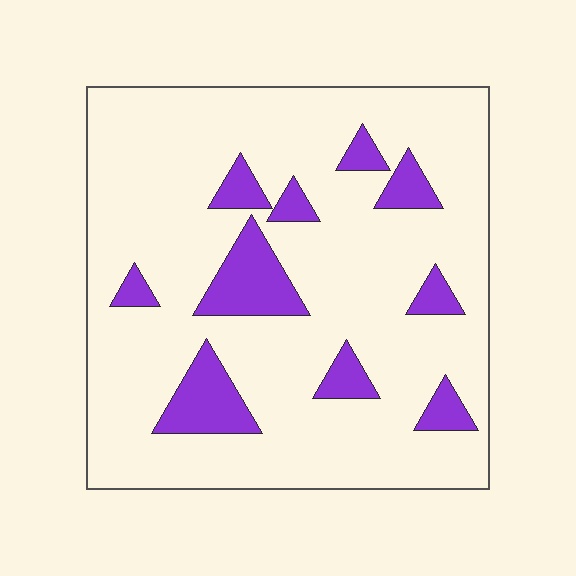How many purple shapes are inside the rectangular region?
10.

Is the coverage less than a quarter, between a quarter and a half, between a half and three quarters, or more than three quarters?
Less than a quarter.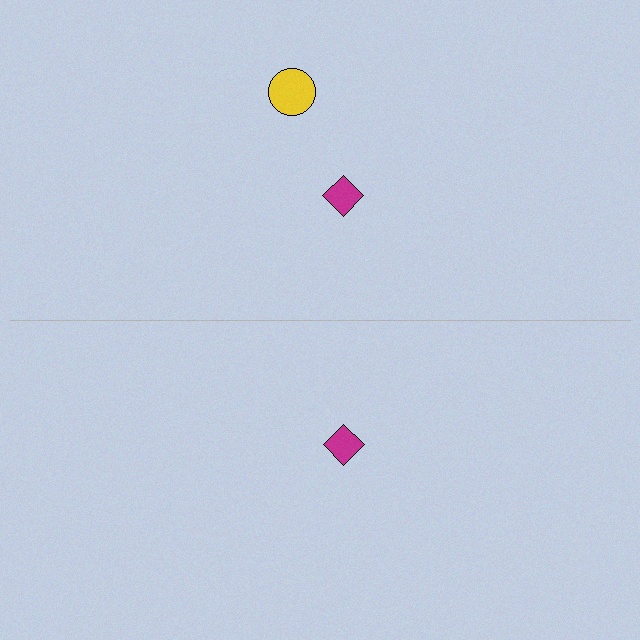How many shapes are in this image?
There are 3 shapes in this image.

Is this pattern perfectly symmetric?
No, the pattern is not perfectly symmetric. A yellow circle is missing from the bottom side.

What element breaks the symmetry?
A yellow circle is missing from the bottom side.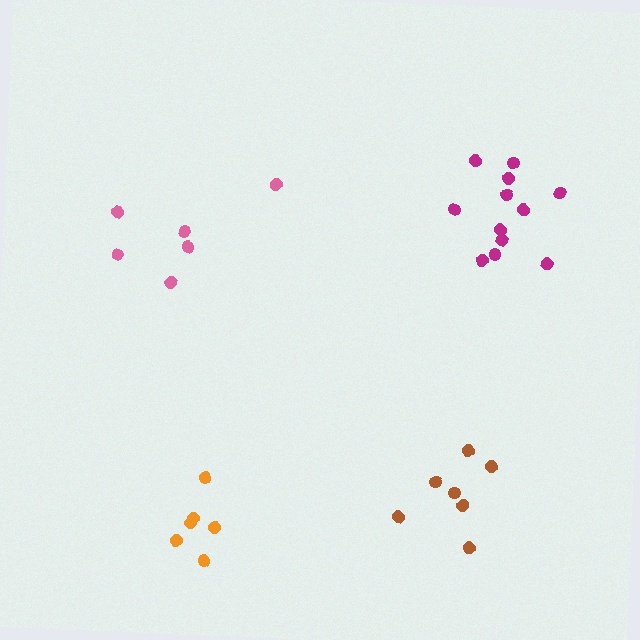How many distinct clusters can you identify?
There are 4 distinct clusters.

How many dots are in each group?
Group 1: 12 dots, Group 2: 6 dots, Group 3: 6 dots, Group 4: 7 dots (31 total).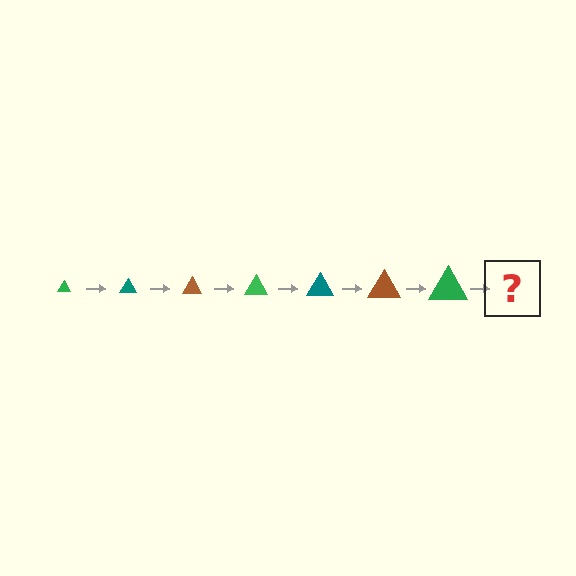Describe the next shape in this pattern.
It should be a teal triangle, larger than the previous one.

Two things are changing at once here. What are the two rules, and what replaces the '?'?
The two rules are that the triangle grows larger each step and the color cycles through green, teal, and brown. The '?' should be a teal triangle, larger than the previous one.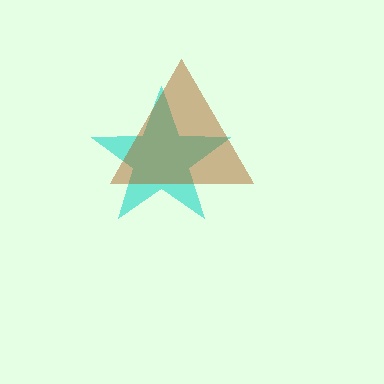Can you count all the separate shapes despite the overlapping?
Yes, there are 2 separate shapes.